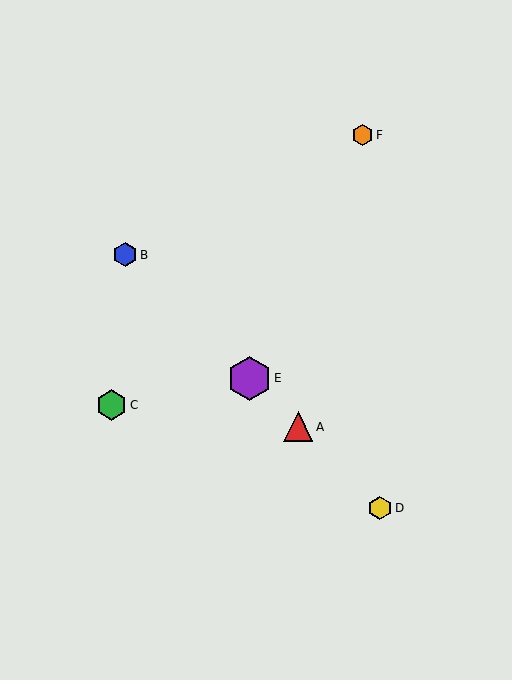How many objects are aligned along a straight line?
4 objects (A, B, D, E) are aligned along a straight line.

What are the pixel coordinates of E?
Object E is at (249, 378).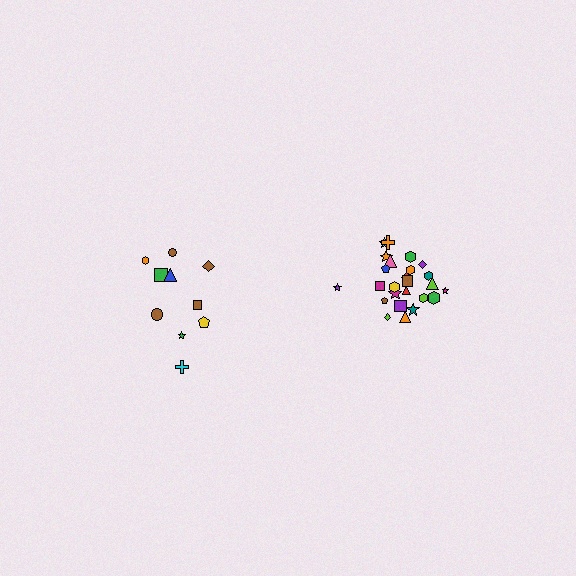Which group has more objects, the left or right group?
The right group.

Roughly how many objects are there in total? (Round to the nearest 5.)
Roughly 35 objects in total.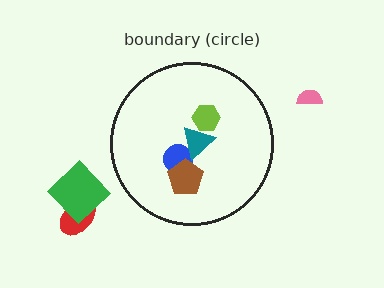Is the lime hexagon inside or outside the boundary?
Inside.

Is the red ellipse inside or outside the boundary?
Outside.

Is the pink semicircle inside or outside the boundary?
Outside.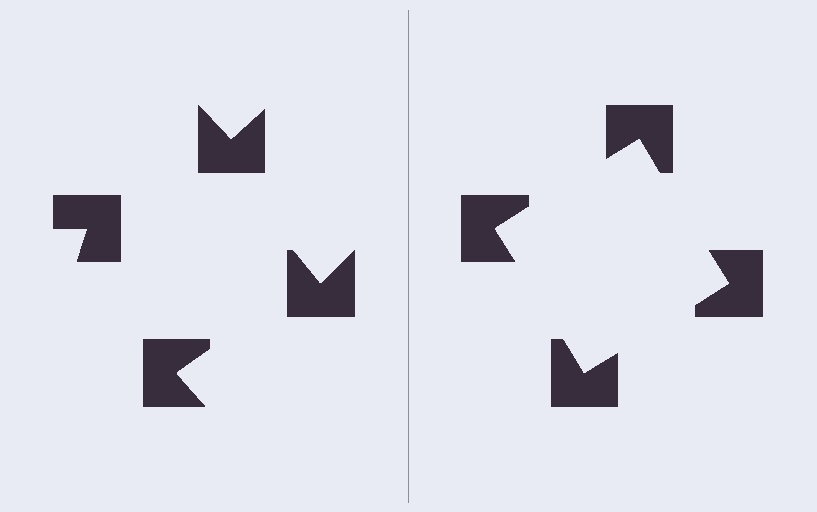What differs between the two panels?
The notched squares are positioned identically on both sides; only the wedge orientations differ. On the right they align to a square; on the left they are misaligned.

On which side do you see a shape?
An illusory square appears on the right side. On the left side the wedge cuts are rotated, so no coherent shape forms.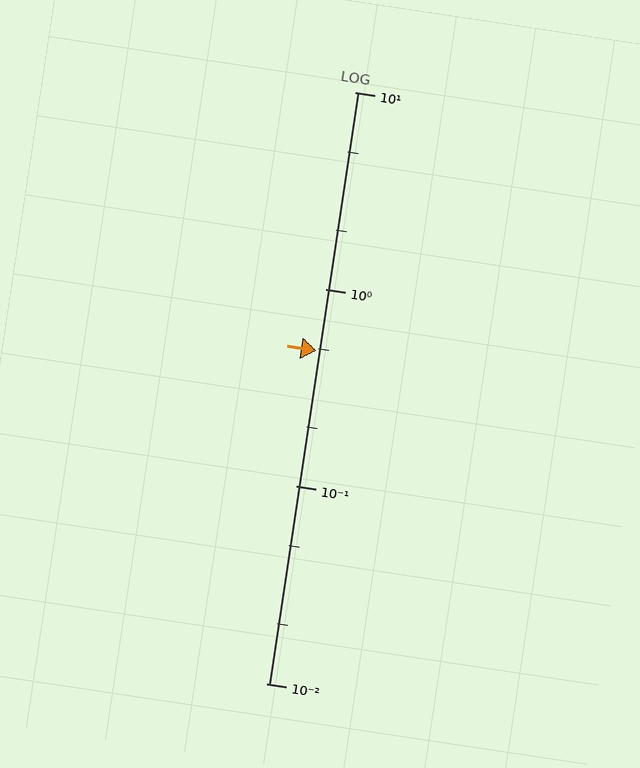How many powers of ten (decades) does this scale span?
The scale spans 3 decades, from 0.01 to 10.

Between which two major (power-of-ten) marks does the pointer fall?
The pointer is between 0.1 and 1.